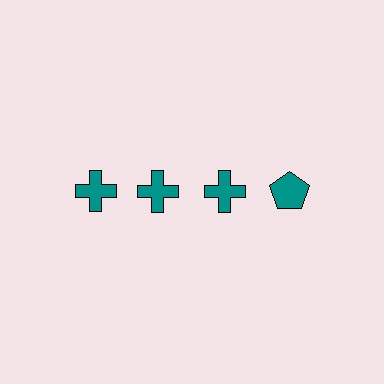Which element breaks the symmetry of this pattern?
The teal pentagon in the top row, second from right column breaks the symmetry. All other shapes are teal crosses.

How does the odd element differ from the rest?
It has a different shape: pentagon instead of cross.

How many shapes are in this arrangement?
There are 4 shapes arranged in a grid pattern.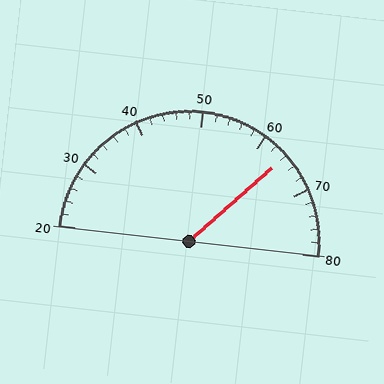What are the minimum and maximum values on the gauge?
The gauge ranges from 20 to 80.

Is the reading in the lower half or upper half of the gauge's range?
The reading is in the upper half of the range (20 to 80).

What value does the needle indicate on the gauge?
The needle indicates approximately 64.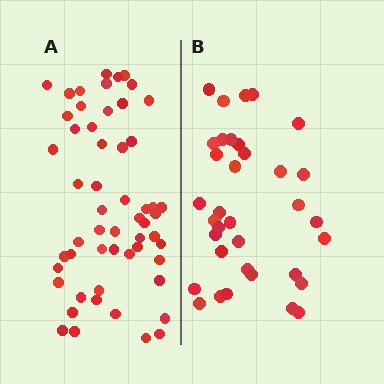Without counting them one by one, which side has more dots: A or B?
Region A (the left region) has more dots.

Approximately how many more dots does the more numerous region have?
Region A has approximately 20 more dots than region B.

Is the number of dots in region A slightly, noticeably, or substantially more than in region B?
Region A has substantially more. The ratio is roughly 1.6 to 1.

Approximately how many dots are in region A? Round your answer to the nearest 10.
About 60 dots. (The exact count is 55, which rounds to 60.)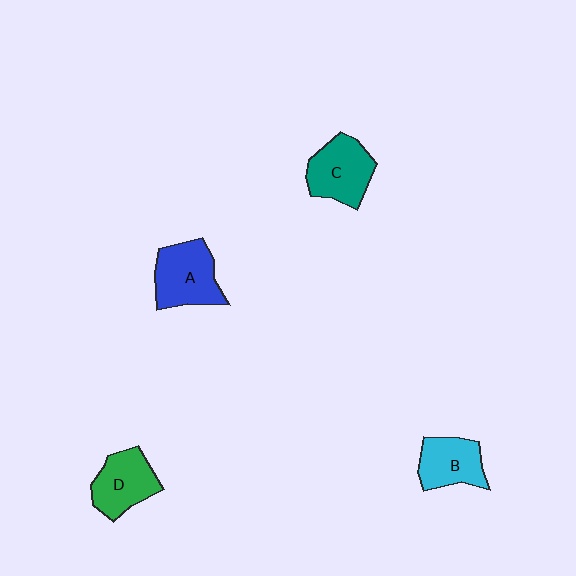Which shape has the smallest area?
Shape B (cyan).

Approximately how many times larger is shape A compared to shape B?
Approximately 1.3 times.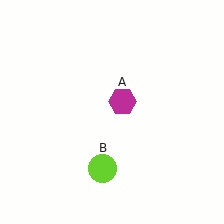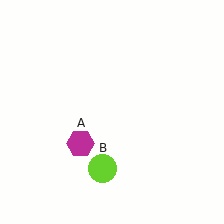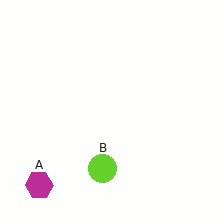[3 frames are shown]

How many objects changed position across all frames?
1 object changed position: magenta hexagon (object A).